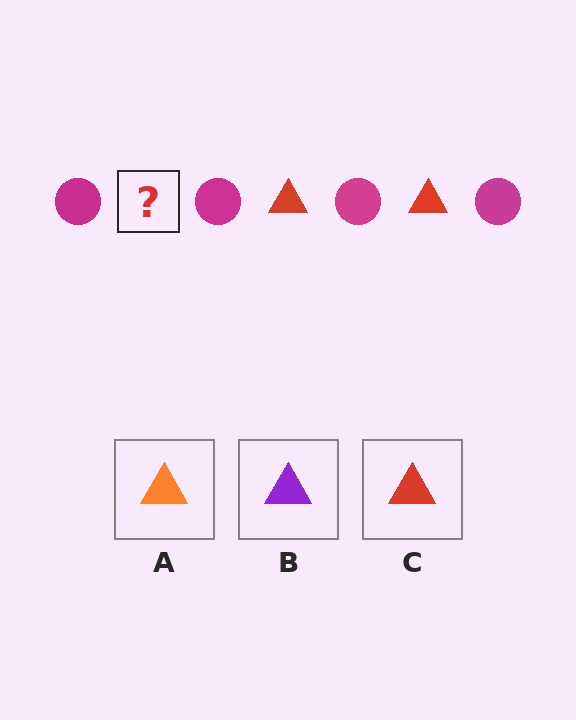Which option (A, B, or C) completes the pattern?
C.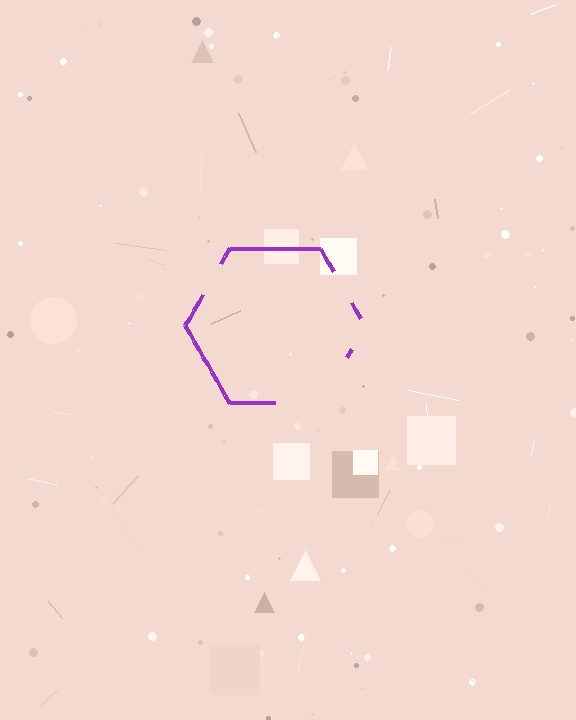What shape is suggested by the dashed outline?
The dashed outline suggests a hexagon.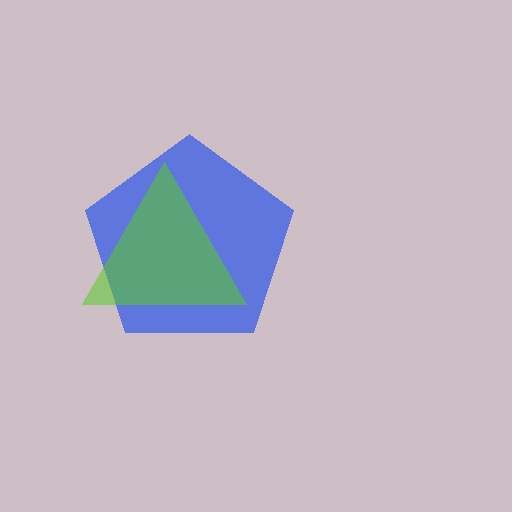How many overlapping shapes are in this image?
There are 2 overlapping shapes in the image.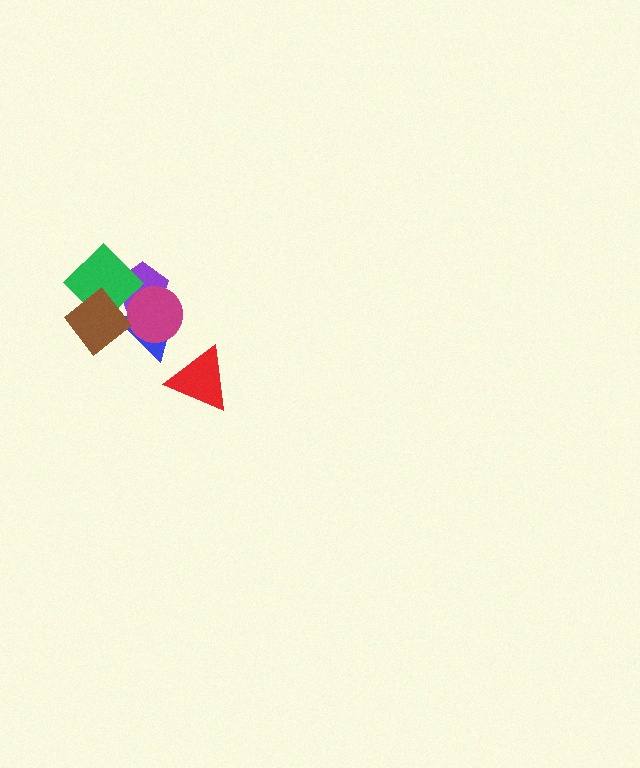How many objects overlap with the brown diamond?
2 objects overlap with the brown diamond.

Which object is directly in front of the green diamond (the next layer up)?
The blue triangle is directly in front of the green diamond.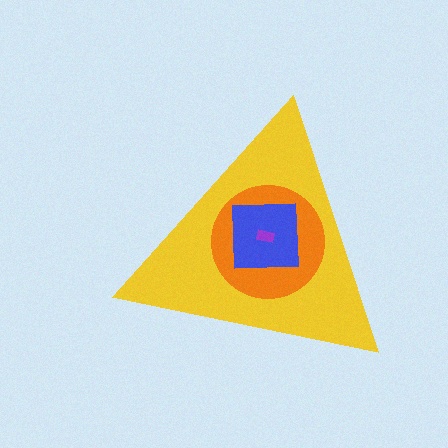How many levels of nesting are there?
4.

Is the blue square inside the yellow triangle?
Yes.